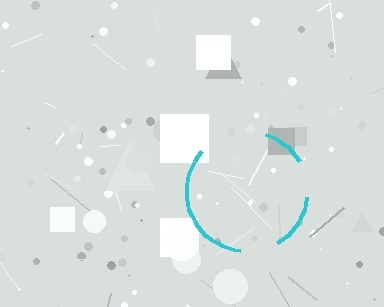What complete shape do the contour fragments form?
The contour fragments form a circle.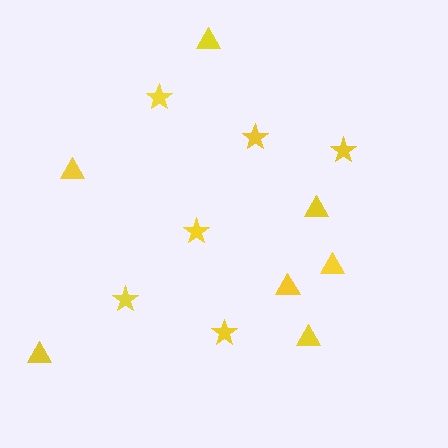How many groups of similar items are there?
There are 2 groups: one group of stars (6) and one group of triangles (7).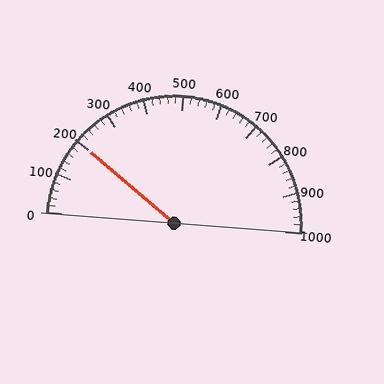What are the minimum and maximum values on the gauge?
The gauge ranges from 0 to 1000.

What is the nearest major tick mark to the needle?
The nearest major tick mark is 200.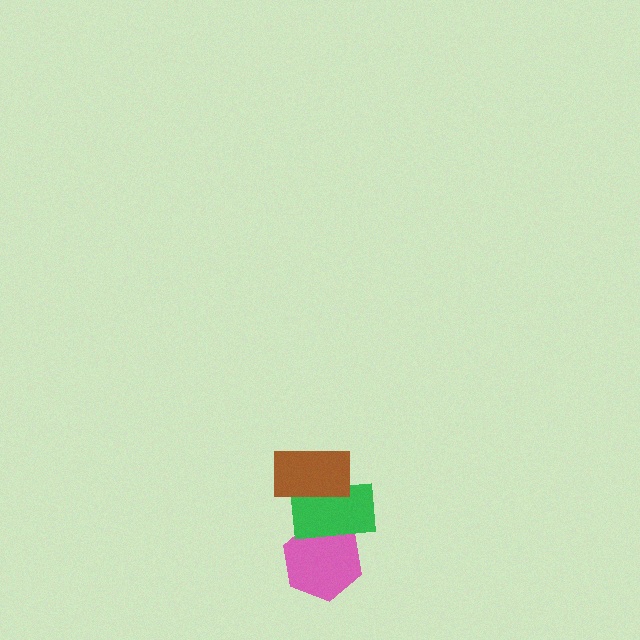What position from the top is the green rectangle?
The green rectangle is 2nd from the top.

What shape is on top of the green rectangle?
The brown rectangle is on top of the green rectangle.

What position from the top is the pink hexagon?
The pink hexagon is 3rd from the top.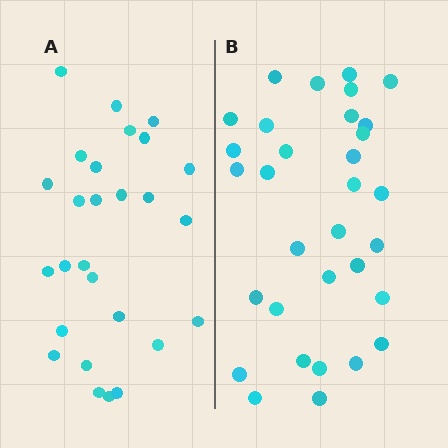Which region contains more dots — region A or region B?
Region B (the right region) has more dots.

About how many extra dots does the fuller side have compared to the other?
Region B has about 5 more dots than region A.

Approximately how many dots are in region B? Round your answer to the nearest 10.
About 30 dots. (The exact count is 32, which rounds to 30.)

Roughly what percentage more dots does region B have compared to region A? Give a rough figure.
About 20% more.